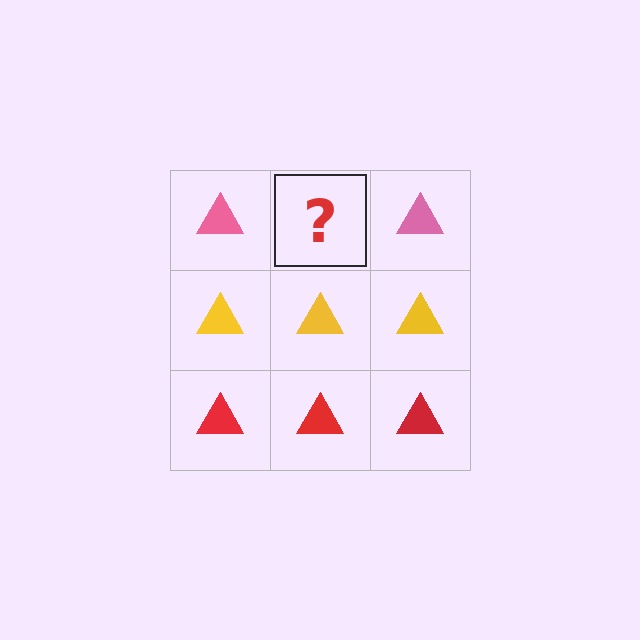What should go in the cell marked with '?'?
The missing cell should contain a pink triangle.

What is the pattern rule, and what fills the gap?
The rule is that each row has a consistent color. The gap should be filled with a pink triangle.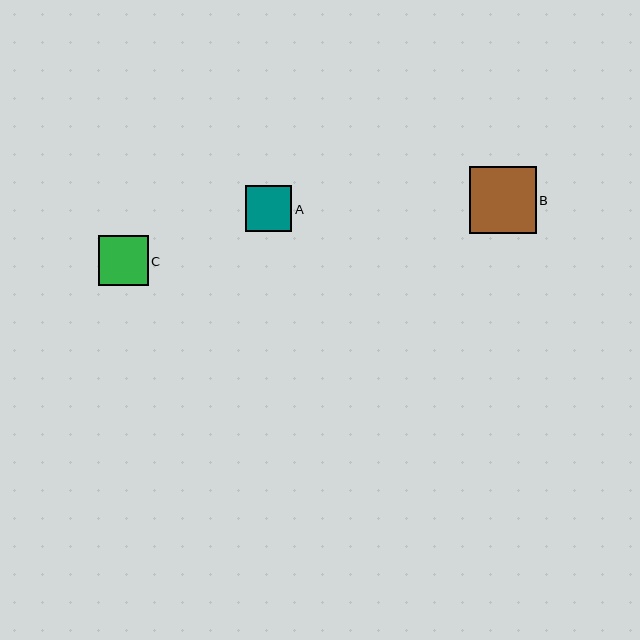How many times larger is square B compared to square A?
Square B is approximately 1.4 times the size of square A.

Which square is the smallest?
Square A is the smallest with a size of approximately 47 pixels.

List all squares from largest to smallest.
From largest to smallest: B, C, A.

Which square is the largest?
Square B is the largest with a size of approximately 67 pixels.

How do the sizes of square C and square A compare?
Square C and square A are approximately the same size.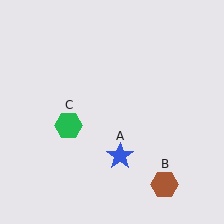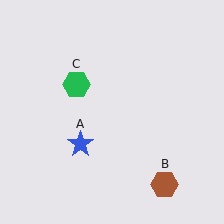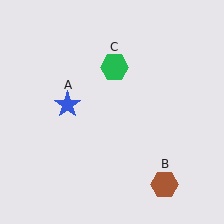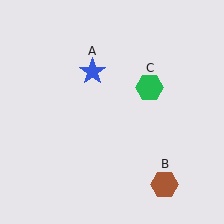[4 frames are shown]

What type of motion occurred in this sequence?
The blue star (object A), green hexagon (object C) rotated clockwise around the center of the scene.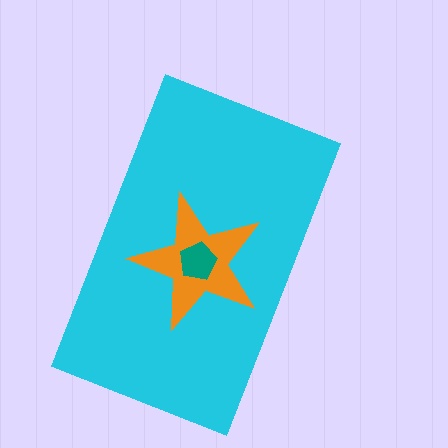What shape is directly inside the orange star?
The teal pentagon.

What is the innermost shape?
The teal pentagon.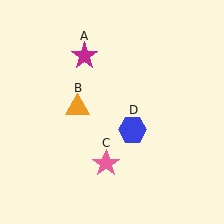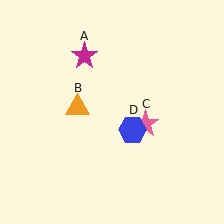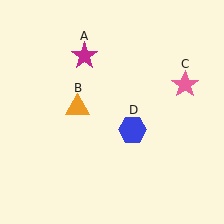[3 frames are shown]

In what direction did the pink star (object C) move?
The pink star (object C) moved up and to the right.